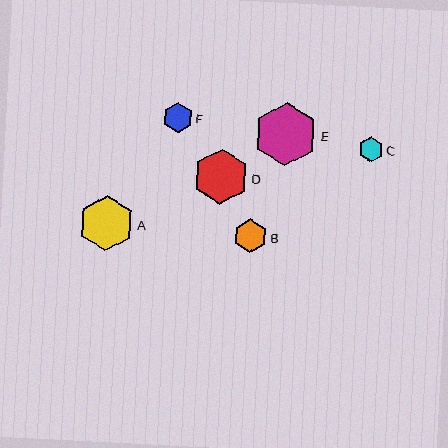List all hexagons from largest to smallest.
From largest to smallest: E, A, D, B, F, C.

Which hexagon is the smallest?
Hexagon C is the smallest with a size of approximately 24 pixels.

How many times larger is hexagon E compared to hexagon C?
Hexagon E is approximately 2.6 times the size of hexagon C.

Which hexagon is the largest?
Hexagon E is the largest with a size of approximately 63 pixels.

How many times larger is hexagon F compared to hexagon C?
Hexagon F is approximately 1.2 times the size of hexagon C.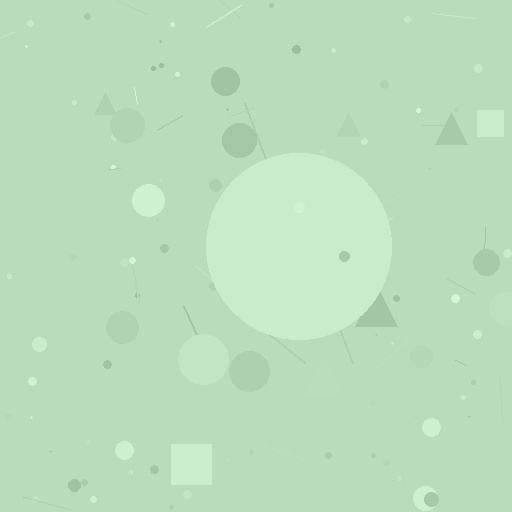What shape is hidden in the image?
A circle is hidden in the image.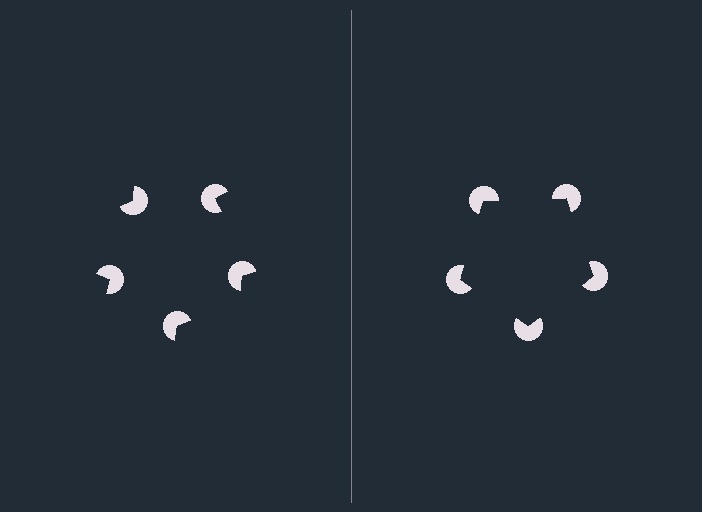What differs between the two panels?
The pac-man discs are positioned identically on both sides; only the wedge orientations differ. On the right they align to a pentagon; on the left they are misaligned.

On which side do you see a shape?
An illusory pentagon appears on the right side. On the left side the wedge cuts are rotated, so no coherent shape forms.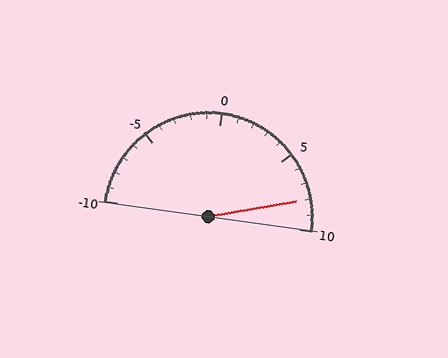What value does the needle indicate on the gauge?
The needle indicates approximately 8.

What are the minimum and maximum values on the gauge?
The gauge ranges from -10 to 10.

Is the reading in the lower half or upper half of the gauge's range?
The reading is in the upper half of the range (-10 to 10).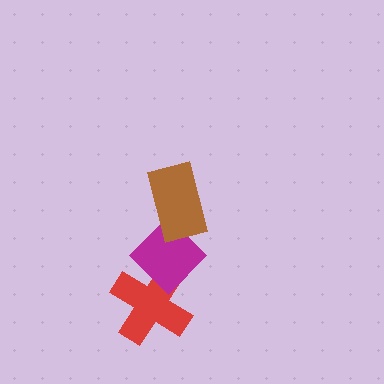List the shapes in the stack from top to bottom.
From top to bottom: the brown rectangle, the magenta diamond, the red cross.